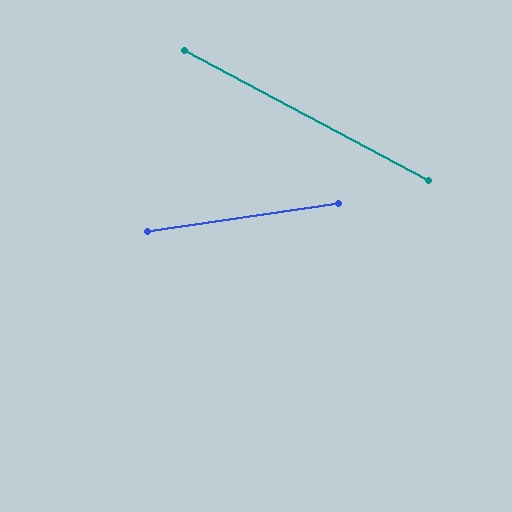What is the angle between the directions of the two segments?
Approximately 36 degrees.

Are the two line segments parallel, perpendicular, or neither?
Neither parallel nor perpendicular — they differ by about 36°.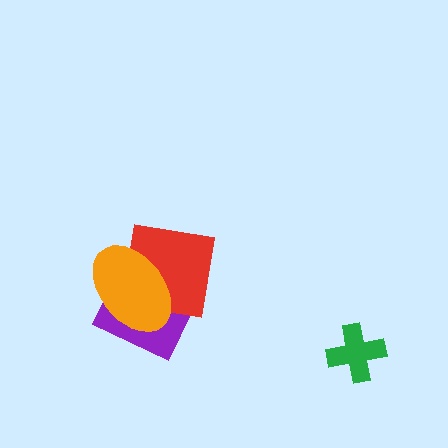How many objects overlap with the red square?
2 objects overlap with the red square.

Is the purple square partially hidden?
Yes, it is partially covered by another shape.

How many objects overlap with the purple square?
2 objects overlap with the purple square.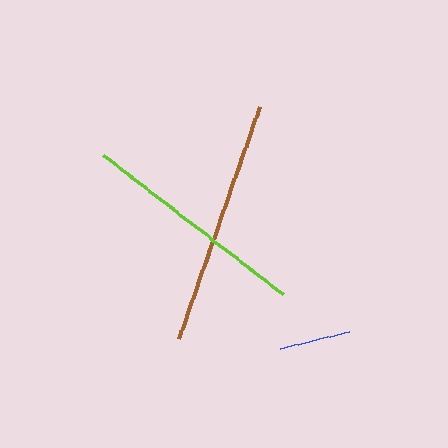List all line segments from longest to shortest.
From longest to shortest: brown, lime, blue.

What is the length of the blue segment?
The blue segment is approximately 71 pixels long.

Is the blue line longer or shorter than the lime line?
The lime line is longer than the blue line.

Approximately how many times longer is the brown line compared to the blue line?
The brown line is approximately 3.5 times the length of the blue line.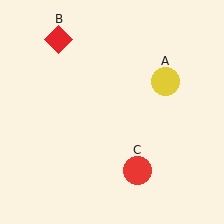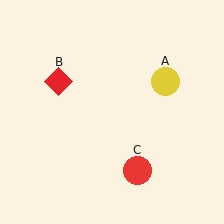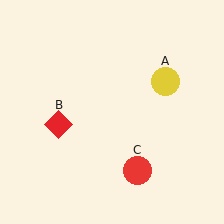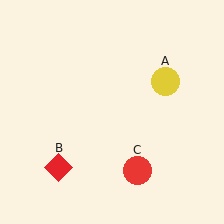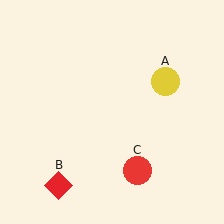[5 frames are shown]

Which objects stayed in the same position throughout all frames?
Yellow circle (object A) and red circle (object C) remained stationary.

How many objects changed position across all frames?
1 object changed position: red diamond (object B).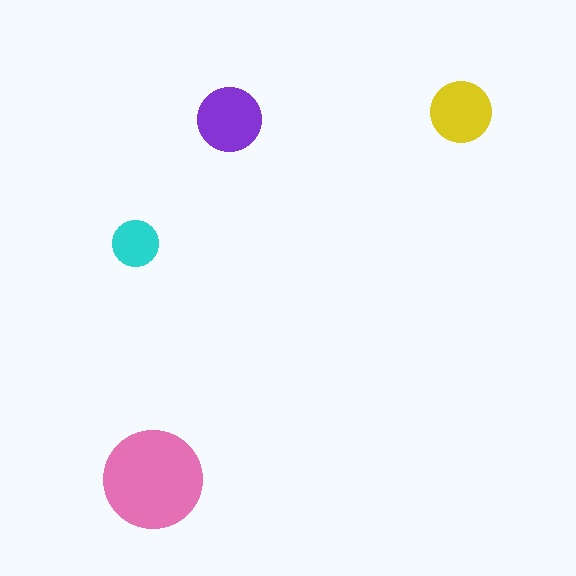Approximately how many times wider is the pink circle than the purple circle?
About 1.5 times wider.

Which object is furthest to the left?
The cyan circle is leftmost.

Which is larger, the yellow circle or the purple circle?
The purple one.